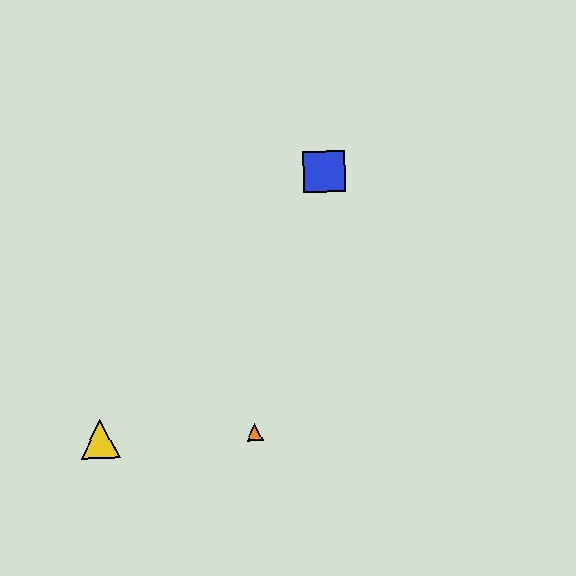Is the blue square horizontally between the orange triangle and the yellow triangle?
No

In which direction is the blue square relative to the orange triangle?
The blue square is above the orange triangle.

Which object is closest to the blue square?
The orange triangle is closest to the blue square.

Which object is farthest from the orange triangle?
The blue square is farthest from the orange triangle.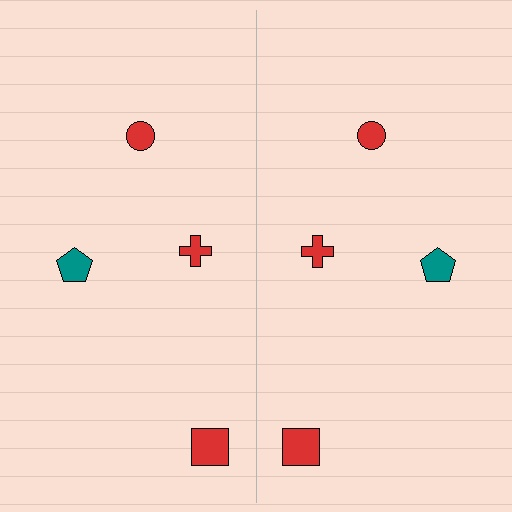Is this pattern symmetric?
Yes, this pattern has bilateral (reflection) symmetry.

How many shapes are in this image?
There are 8 shapes in this image.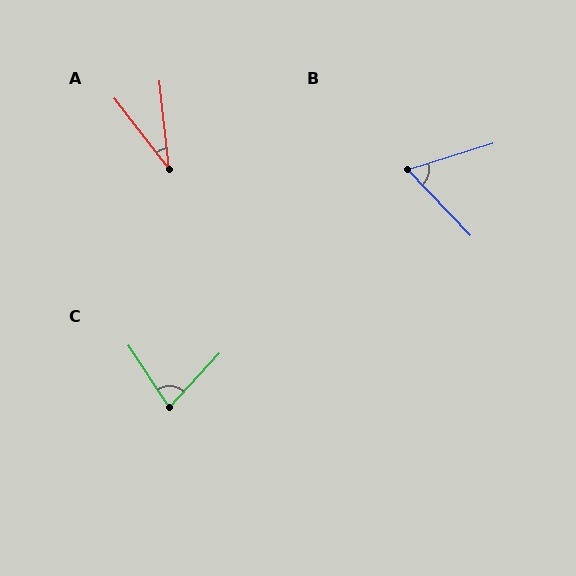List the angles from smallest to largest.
A (32°), B (64°), C (77°).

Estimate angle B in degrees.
Approximately 64 degrees.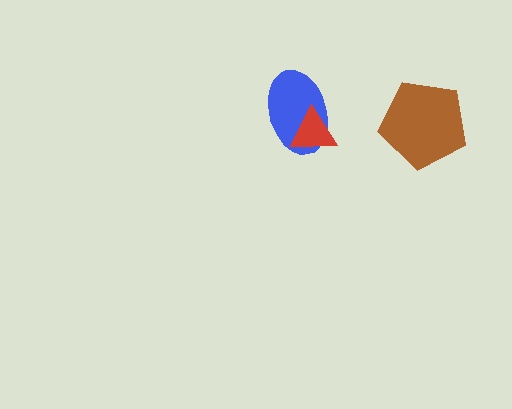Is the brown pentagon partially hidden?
No, no other shape covers it.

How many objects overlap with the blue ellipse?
1 object overlaps with the blue ellipse.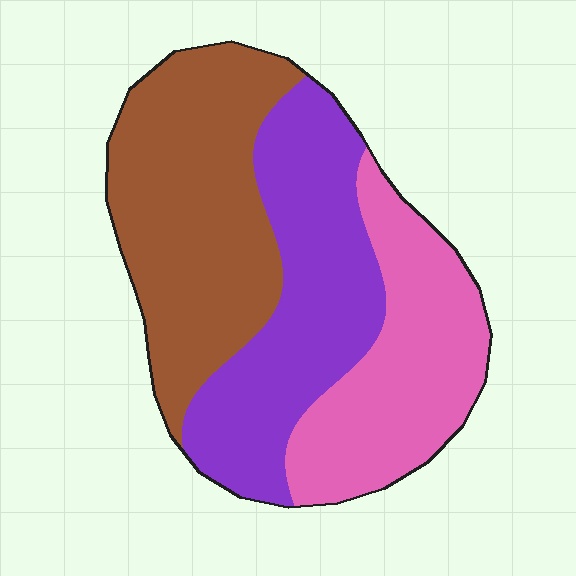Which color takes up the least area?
Pink, at roughly 30%.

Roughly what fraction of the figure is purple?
Purple covers roughly 35% of the figure.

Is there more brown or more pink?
Brown.